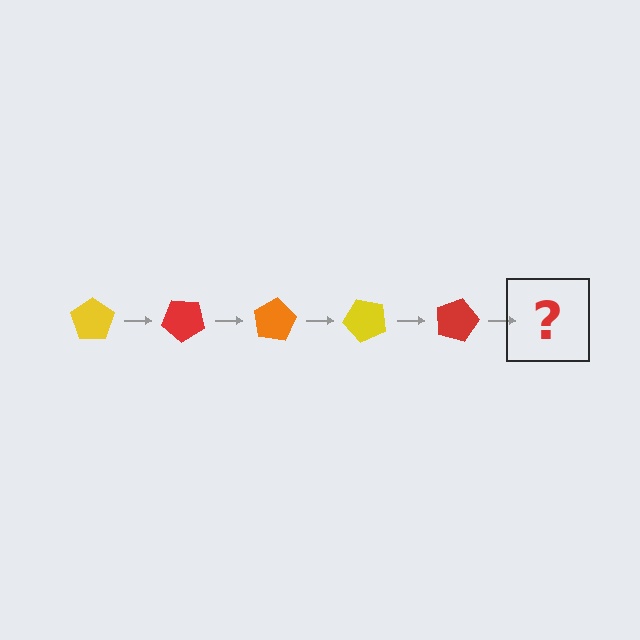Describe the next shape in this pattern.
It should be an orange pentagon, rotated 200 degrees from the start.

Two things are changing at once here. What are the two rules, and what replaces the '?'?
The two rules are that it rotates 40 degrees each step and the color cycles through yellow, red, and orange. The '?' should be an orange pentagon, rotated 200 degrees from the start.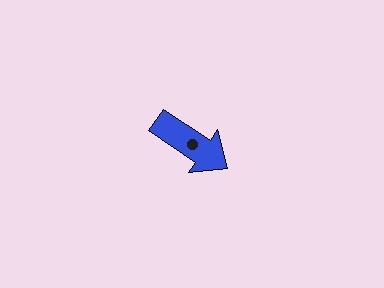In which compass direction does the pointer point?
Southeast.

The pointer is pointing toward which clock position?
Roughly 4 o'clock.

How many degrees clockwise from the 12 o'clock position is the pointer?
Approximately 124 degrees.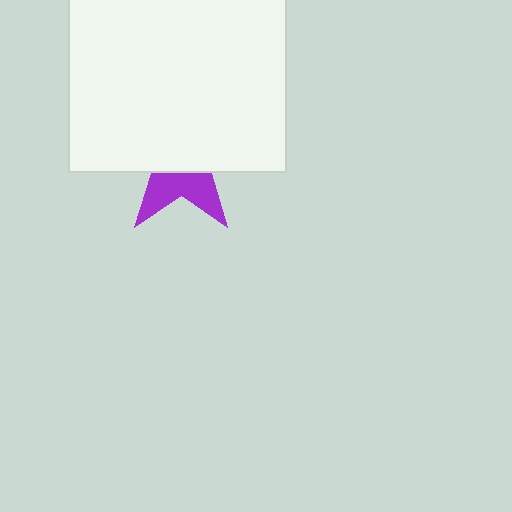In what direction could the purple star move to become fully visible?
The purple star could move down. That would shift it out from behind the white square entirely.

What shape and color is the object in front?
The object in front is a white square.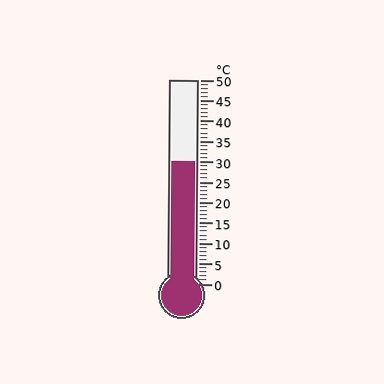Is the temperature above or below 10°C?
The temperature is above 10°C.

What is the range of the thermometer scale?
The thermometer scale ranges from 0°C to 50°C.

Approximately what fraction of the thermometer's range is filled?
The thermometer is filled to approximately 60% of its range.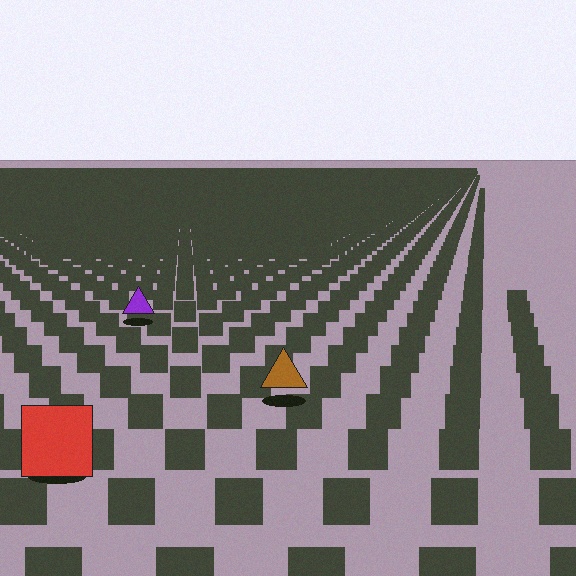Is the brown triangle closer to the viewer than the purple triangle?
Yes. The brown triangle is closer — you can tell from the texture gradient: the ground texture is coarser near it.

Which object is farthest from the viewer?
The purple triangle is farthest from the viewer. It appears smaller and the ground texture around it is denser.